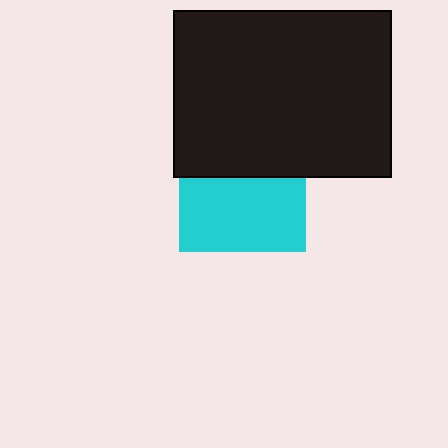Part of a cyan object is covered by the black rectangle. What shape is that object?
It is a square.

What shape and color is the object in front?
The object in front is a black rectangle.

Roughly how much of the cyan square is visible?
About half of it is visible (roughly 59%).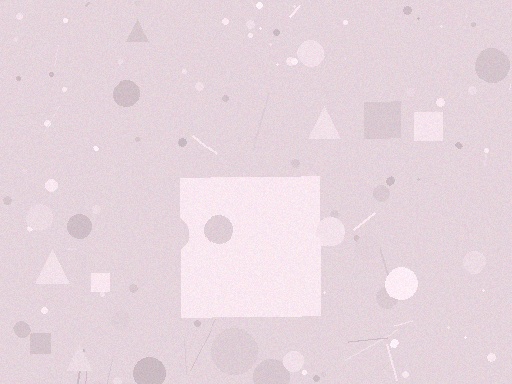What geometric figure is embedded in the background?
A square is embedded in the background.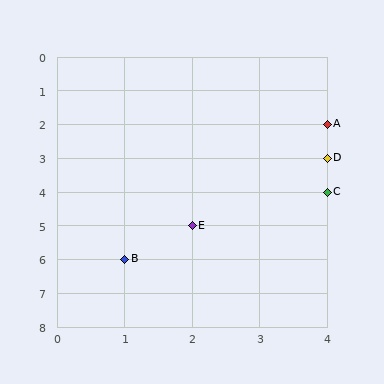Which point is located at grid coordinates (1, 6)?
Point B is at (1, 6).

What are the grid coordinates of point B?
Point B is at grid coordinates (1, 6).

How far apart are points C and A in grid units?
Points C and A are 2 rows apart.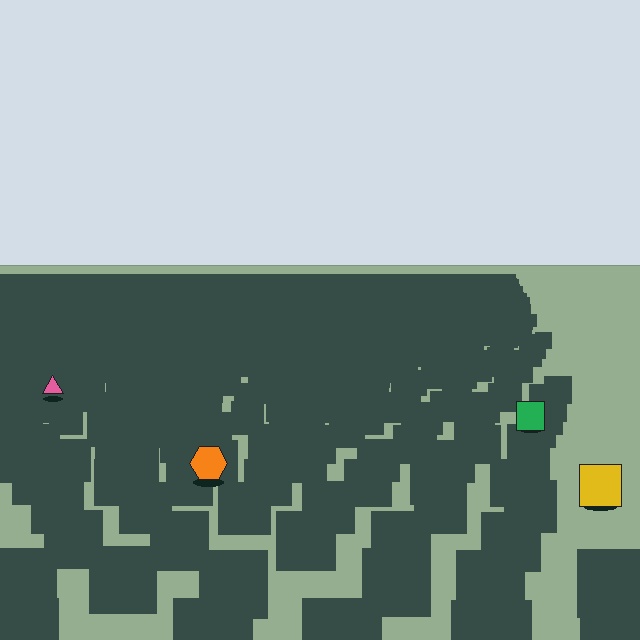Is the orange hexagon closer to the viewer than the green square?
Yes. The orange hexagon is closer — you can tell from the texture gradient: the ground texture is coarser near it.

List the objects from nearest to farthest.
From nearest to farthest: the yellow square, the orange hexagon, the green square, the pink triangle.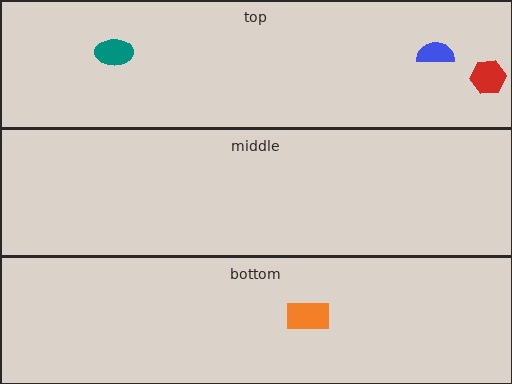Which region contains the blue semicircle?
The top region.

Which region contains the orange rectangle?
The bottom region.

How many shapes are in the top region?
3.